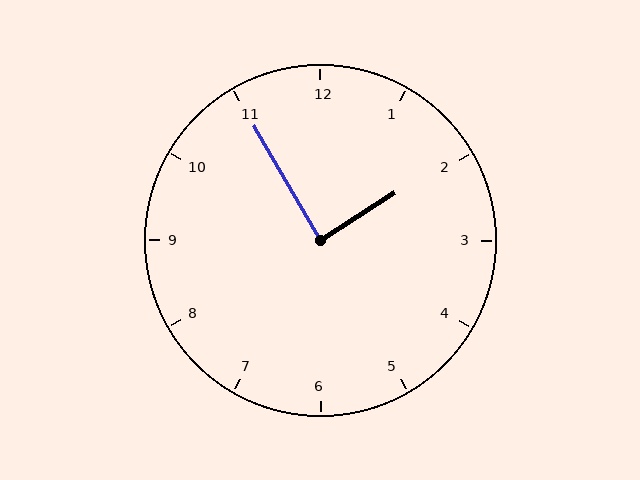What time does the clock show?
1:55.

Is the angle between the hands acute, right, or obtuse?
It is right.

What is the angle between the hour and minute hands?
Approximately 88 degrees.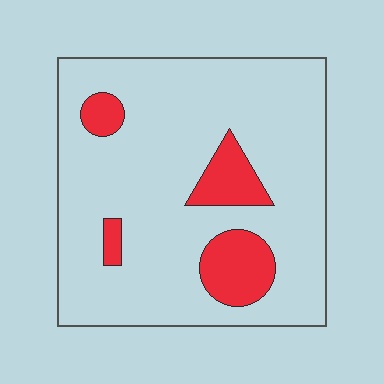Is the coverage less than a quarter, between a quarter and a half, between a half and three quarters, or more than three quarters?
Less than a quarter.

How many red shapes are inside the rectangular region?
4.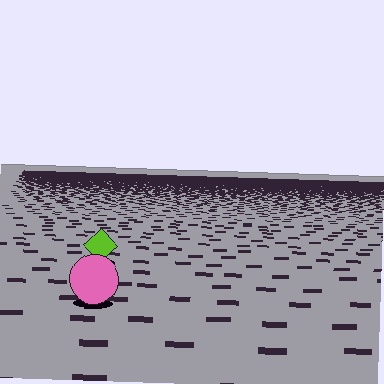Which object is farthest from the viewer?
The lime diamond is farthest from the viewer. It appears smaller and the ground texture around it is denser.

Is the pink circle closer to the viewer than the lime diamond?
Yes. The pink circle is closer — you can tell from the texture gradient: the ground texture is coarser near it.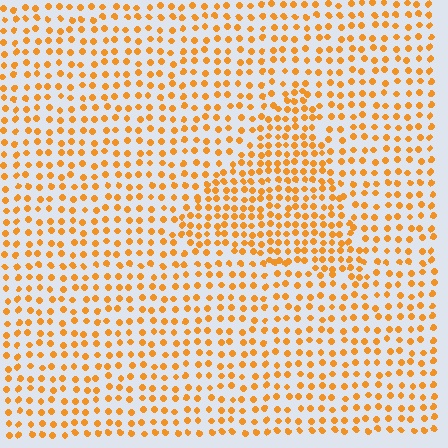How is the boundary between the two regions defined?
The boundary is defined by a change in element density (approximately 1.6x ratio). All elements are the same color, size, and shape.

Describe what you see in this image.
The image contains small orange elements arranged at two different densities. A triangle-shaped region is visible where the elements are more densely packed than the surrounding area.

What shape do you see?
I see a triangle.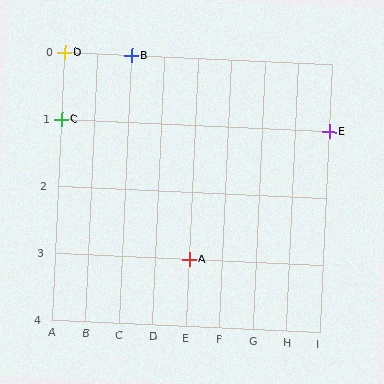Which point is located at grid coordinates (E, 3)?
Point A is at (E, 3).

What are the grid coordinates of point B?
Point B is at grid coordinates (C, 0).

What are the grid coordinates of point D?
Point D is at grid coordinates (A, 0).